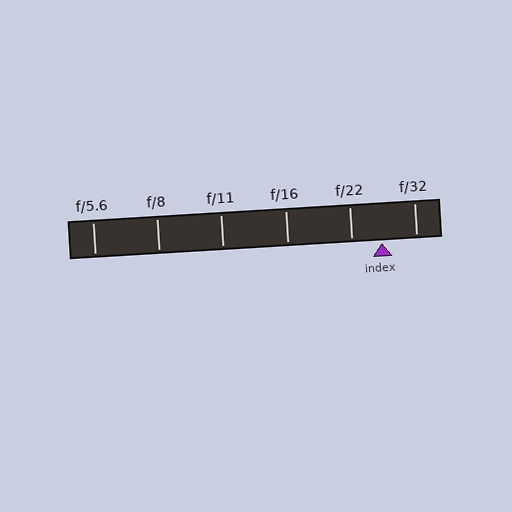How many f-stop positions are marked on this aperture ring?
There are 6 f-stop positions marked.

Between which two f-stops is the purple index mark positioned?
The index mark is between f/22 and f/32.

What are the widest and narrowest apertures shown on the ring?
The widest aperture shown is f/5.6 and the narrowest is f/32.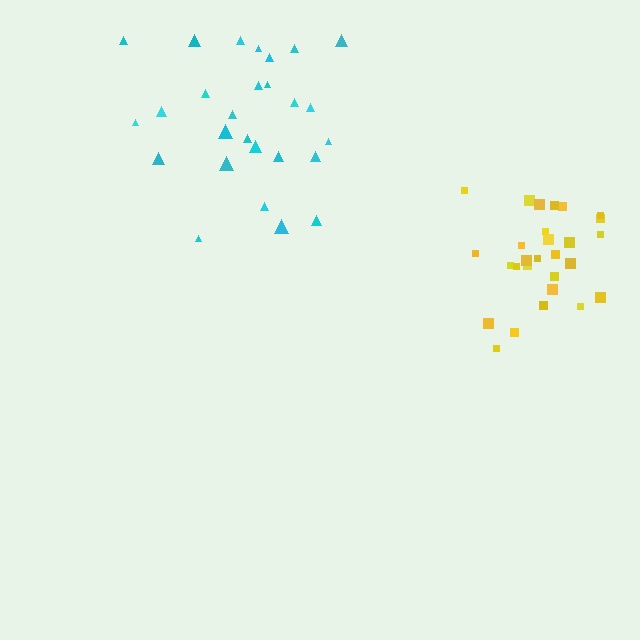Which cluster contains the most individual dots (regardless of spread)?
Yellow (29).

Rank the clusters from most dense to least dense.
yellow, cyan.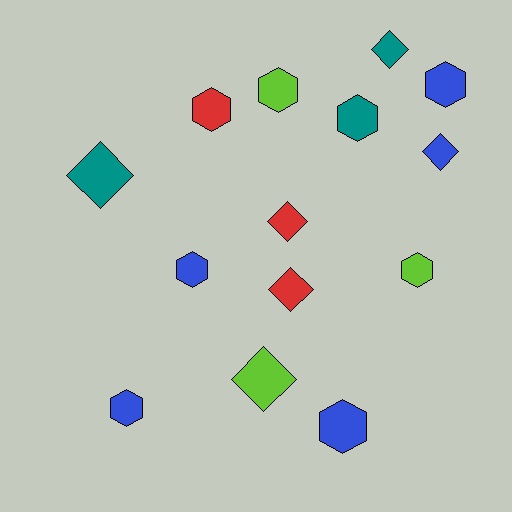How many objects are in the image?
There are 14 objects.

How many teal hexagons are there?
There is 1 teal hexagon.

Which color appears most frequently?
Blue, with 5 objects.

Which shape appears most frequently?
Hexagon, with 8 objects.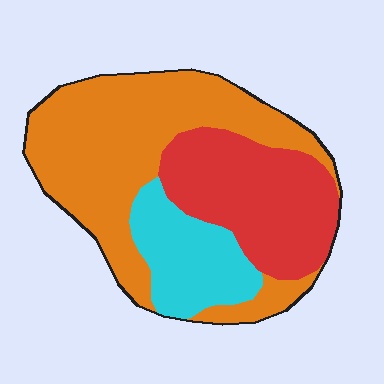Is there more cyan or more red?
Red.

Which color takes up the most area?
Orange, at roughly 50%.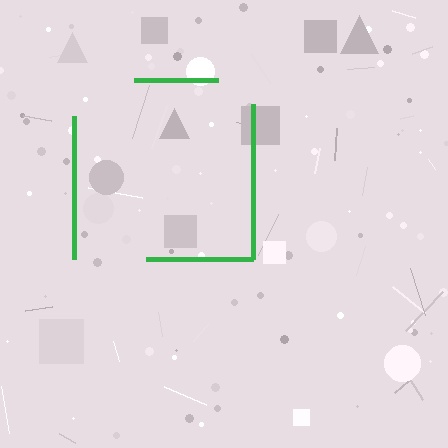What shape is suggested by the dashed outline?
The dashed outline suggests a square.